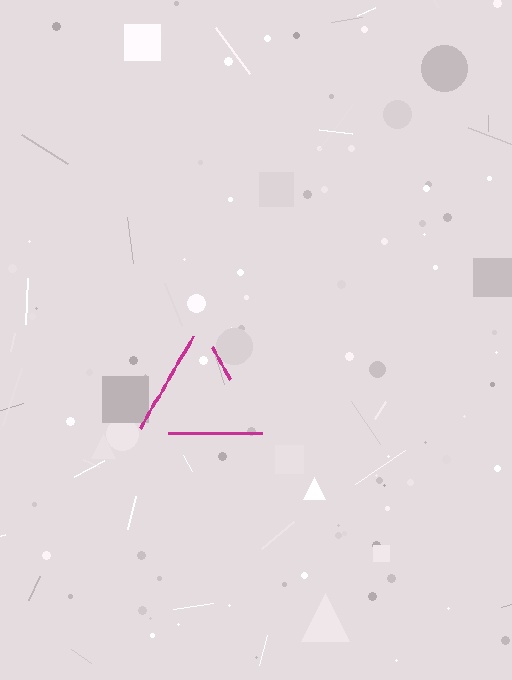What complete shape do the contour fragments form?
The contour fragments form a triangle.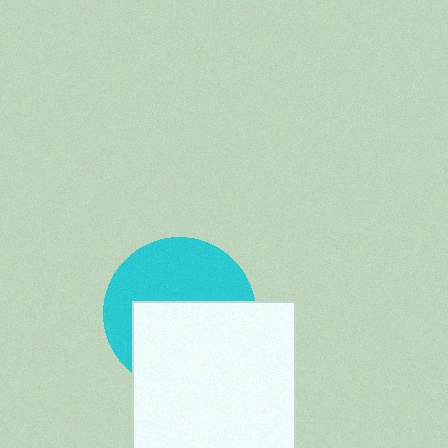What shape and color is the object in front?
The object in front is a white square.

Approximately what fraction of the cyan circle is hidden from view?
Roughly 52% of the cyan circle is hidden behind the white square.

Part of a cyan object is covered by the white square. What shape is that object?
It is a circle.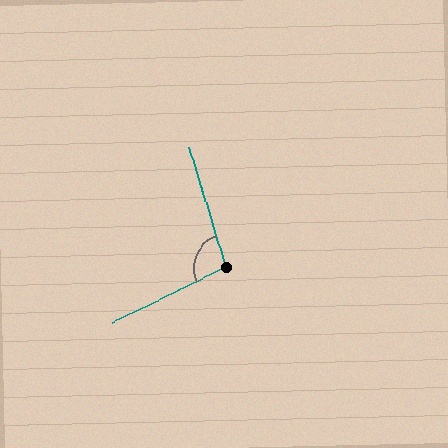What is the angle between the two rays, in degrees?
Approximately 99 degrees.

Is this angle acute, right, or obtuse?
It is obtuse.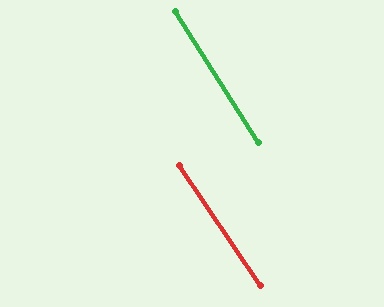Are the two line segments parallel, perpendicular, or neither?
Parallel — their directions differ by only 2.0°.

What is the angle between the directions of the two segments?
Approximately 2 degrees.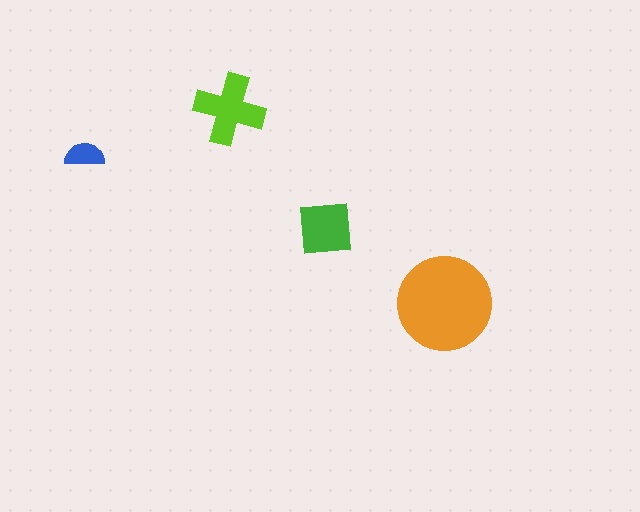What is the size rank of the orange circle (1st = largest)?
1st.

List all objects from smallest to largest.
The blue semicircle, the green square, the lime cross, the orange circle.